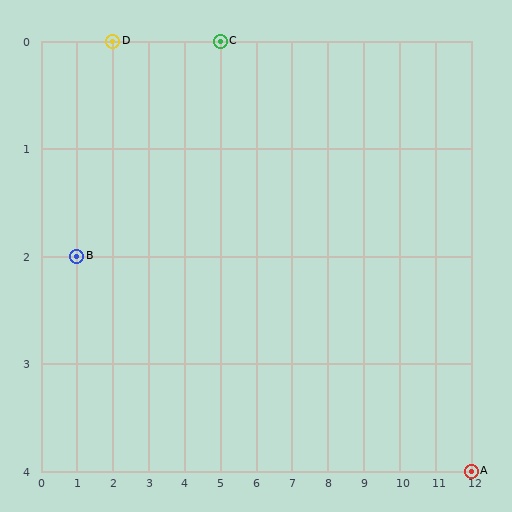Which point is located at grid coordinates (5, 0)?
Point C is at (5, 0).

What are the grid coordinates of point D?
Point D is at grid coordinates (2, 0).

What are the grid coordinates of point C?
Point C is at grid coordinates (5, 0).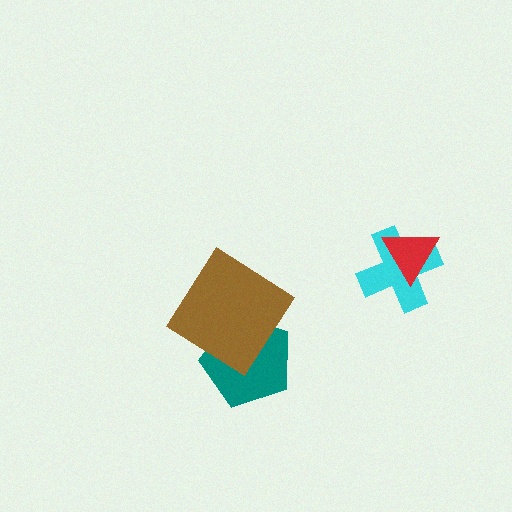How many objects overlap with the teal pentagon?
1 object overlaps with the teal pentagon.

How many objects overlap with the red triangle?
1 object overlaps with the red triangle.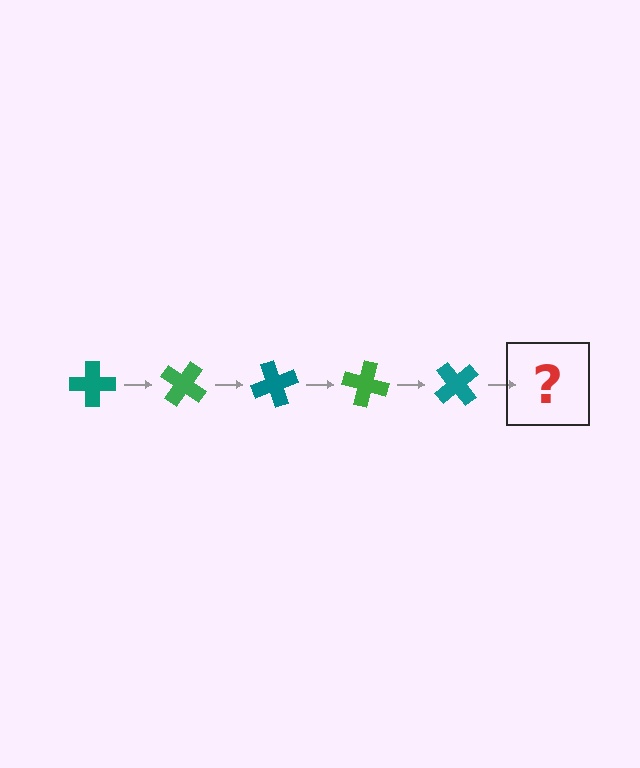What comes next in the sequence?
The next element should be a green cross, rotated 175 degrees from the start.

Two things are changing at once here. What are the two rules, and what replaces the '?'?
The two rules are that it rotates 35 degrees each step and the color cycles through teal and green. The '?' should be a green cross, rotated 175 degrees from the start.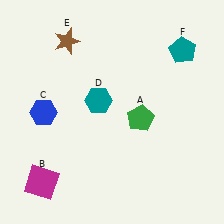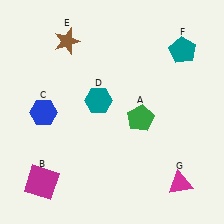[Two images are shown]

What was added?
A magenta triangle (G) was added in Image 2.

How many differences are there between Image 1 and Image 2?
There is 1 difference between the two images.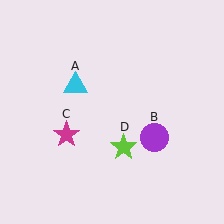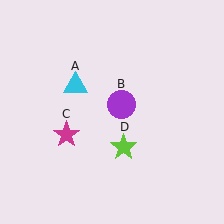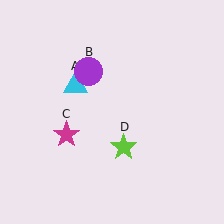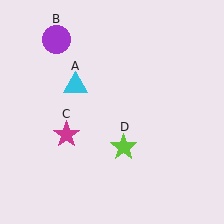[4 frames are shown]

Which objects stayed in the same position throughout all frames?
Cyan triangle (object A) and magenta star (object C) and lime star (object D) remained stationary.